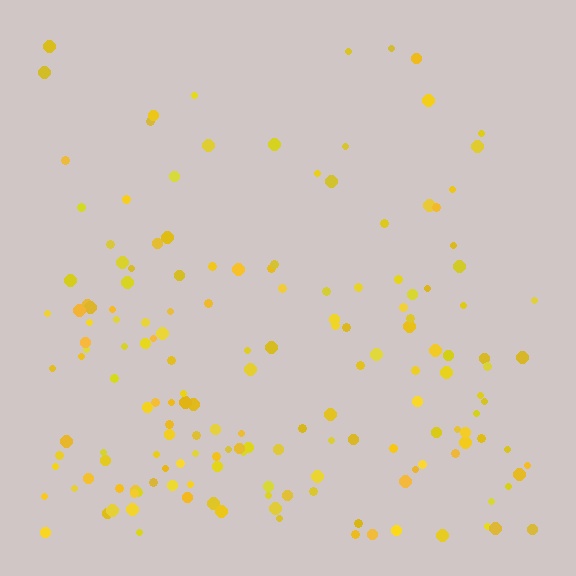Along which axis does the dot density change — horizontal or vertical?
Vertical.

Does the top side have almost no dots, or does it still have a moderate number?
Still a moderate number, just noticeably fewer than the bottom.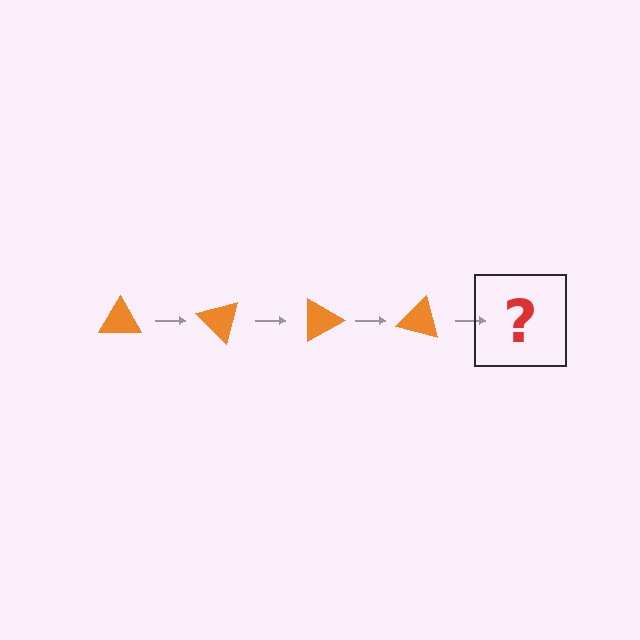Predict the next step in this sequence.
The next step is an orange triangle rotated 180 degrees.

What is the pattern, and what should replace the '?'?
The pattern is that the triangle rotates 45 degrees each step. The '?' should be an orange triangle rotated 180 degrees.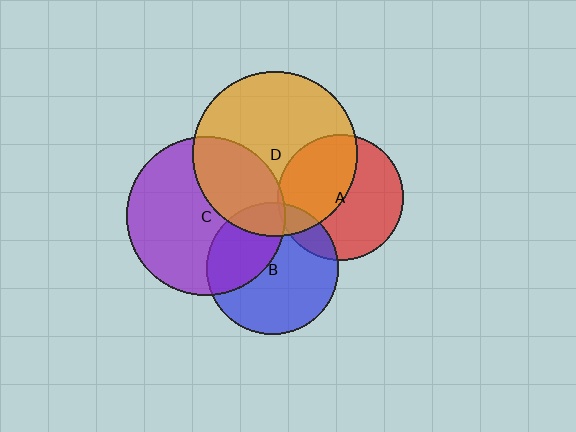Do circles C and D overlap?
Yes.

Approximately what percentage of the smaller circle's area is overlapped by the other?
Approximately 30%.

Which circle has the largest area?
Circle D (orange).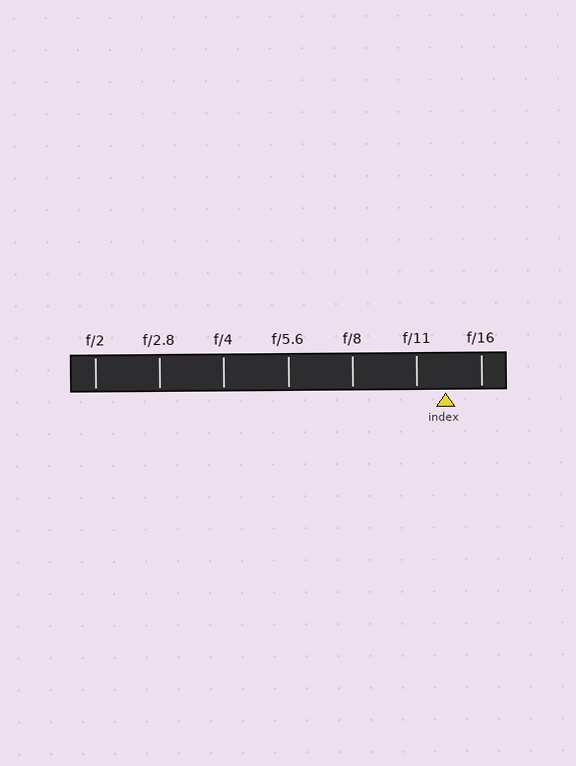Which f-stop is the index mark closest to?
The index mark is closest to f/11.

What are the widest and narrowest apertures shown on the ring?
The widest aperture shown is f/2 and the narrowest is f/16.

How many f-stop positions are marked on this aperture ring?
There are 7 f-stop positions marked.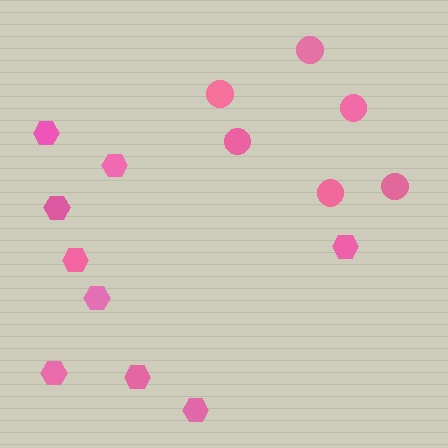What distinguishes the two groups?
There are 2 groups: one group of circles (6) and one group of hexagons (9).